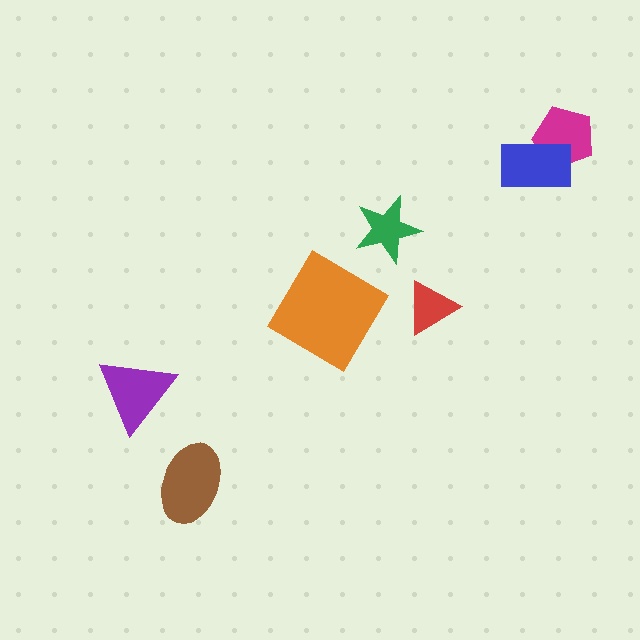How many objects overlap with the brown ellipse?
0 objects overlap with the brown ellipse.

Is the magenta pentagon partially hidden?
Yes, it is partially covered by another shape.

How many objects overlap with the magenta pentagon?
1 object overlaps with the magenta pentagon.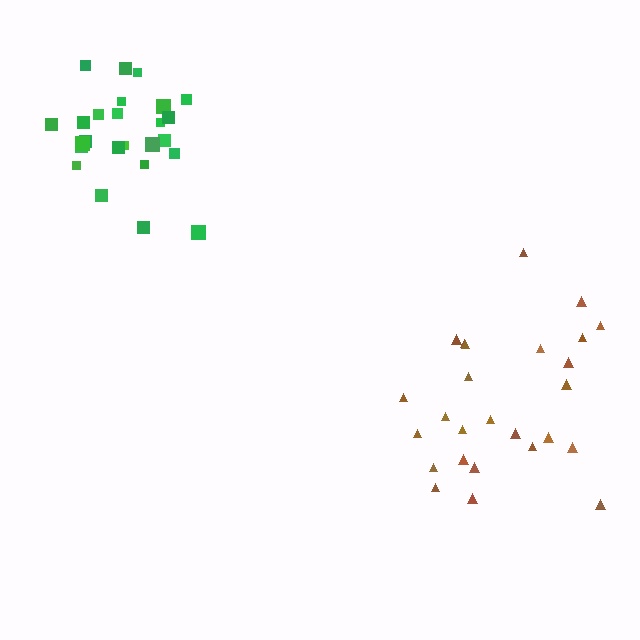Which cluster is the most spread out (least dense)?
Brown.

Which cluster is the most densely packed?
Green.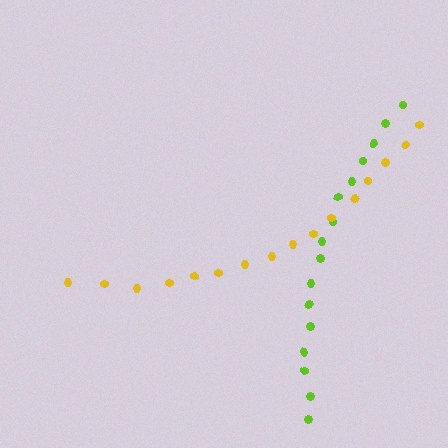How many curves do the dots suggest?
There are 2 distinct paths.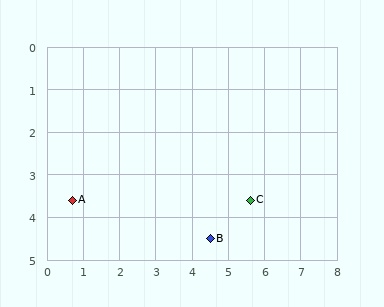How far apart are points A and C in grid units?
Points A and C are about 4.9 grid units apart.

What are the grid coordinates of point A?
Point A is at approximately (0.7, 3.6).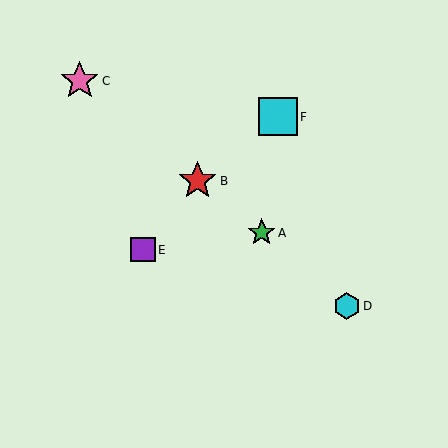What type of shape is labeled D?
Shape D is a cyan hexagon.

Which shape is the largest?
The cyan square (labeled F) is the largest.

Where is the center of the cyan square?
The center of the cyan square is at (278, 117).